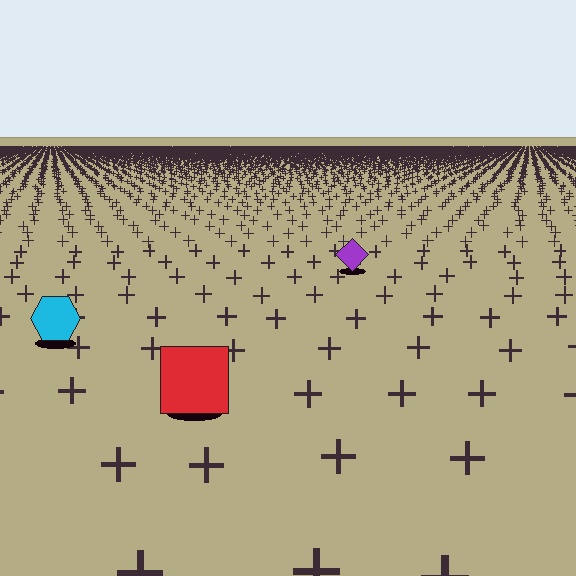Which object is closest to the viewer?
The red square is closest. The texture marks near it are larger and more spread out.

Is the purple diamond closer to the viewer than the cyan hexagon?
No. The cyan hexagon is closer — you can tell from the texture gradient: the ground texture is coarser near it.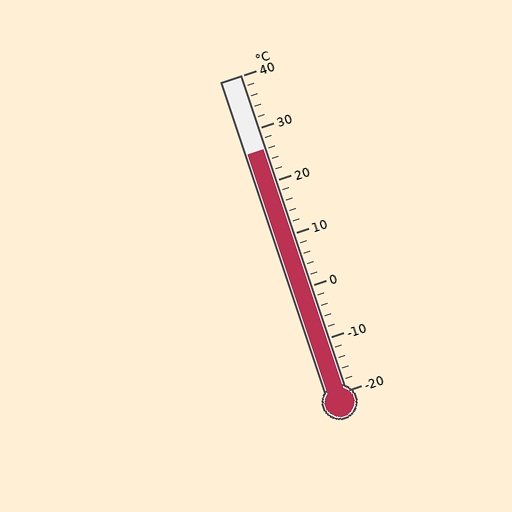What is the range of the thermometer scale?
The thermometer scale ranges from -20°C to 40°C.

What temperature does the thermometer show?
The thermometer shows approximately 26°C.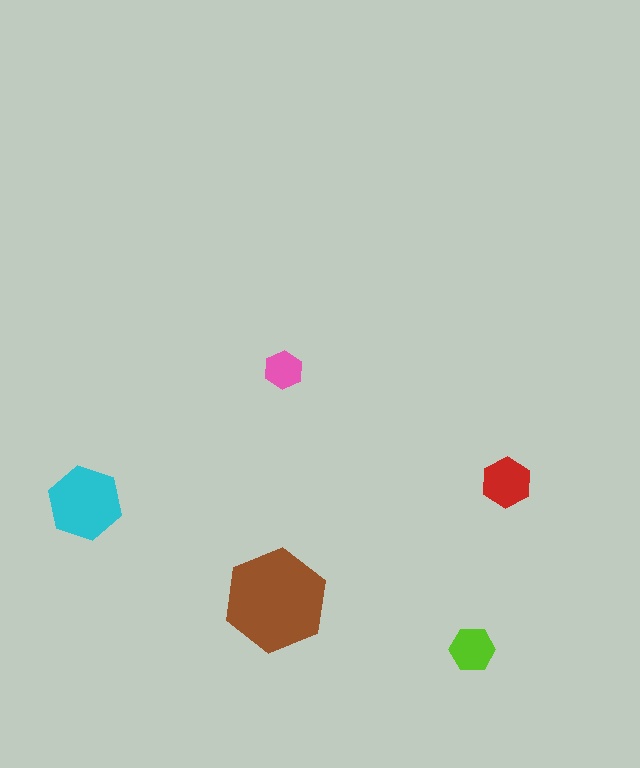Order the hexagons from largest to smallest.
the brown one, the cyan one, the red one, the lime one, the pink one.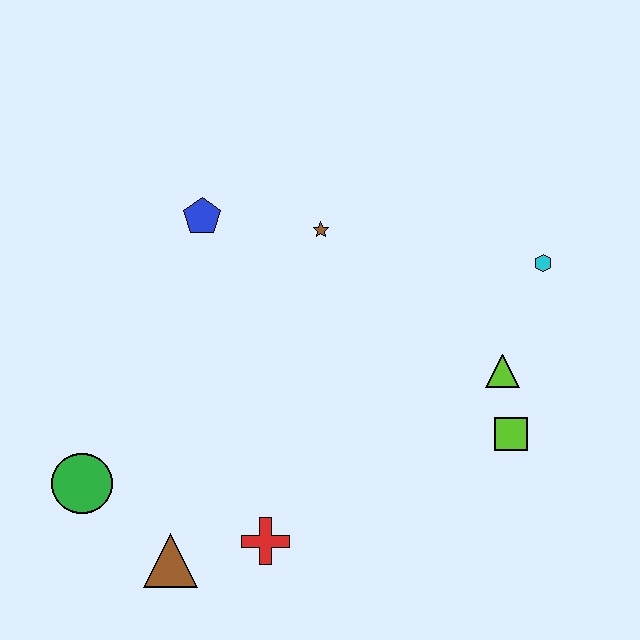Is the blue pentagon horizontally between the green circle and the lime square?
Yes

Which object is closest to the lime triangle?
The lime square is closest to the lime triangle.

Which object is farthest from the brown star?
The brown triangle is farthest from the brown star.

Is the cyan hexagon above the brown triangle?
Yes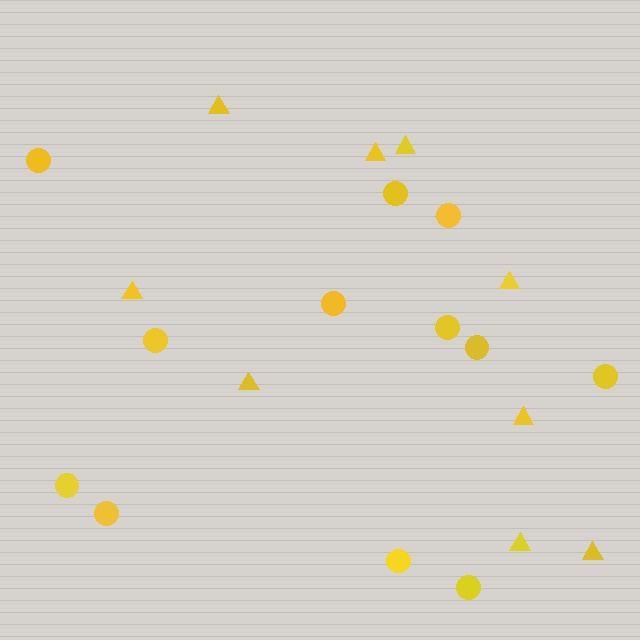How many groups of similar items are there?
There are 2 groups: one group of triangles (9) and one group of circles (12).